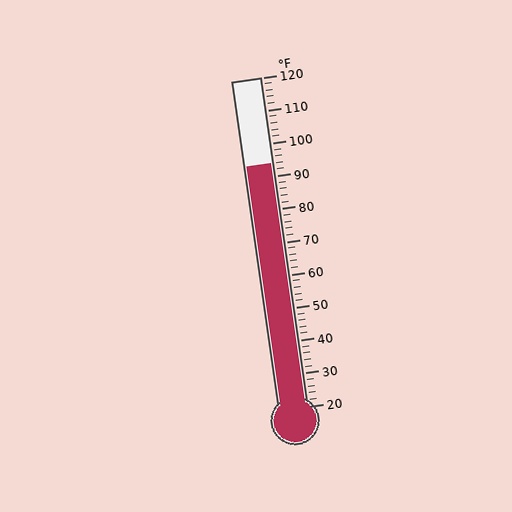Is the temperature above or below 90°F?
The temperature is above 90°F.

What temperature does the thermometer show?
The thermometer shows approximately 94°F.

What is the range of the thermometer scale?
The thermometer scale ranges from 20°F to 120°F.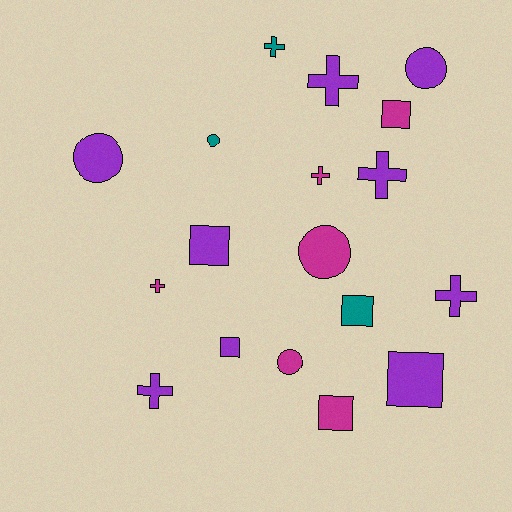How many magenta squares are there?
There are 2 magenta squares.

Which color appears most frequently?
Purple, with 9 objects.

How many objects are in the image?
There are 18 objects.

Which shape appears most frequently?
Cross, with 7 objects.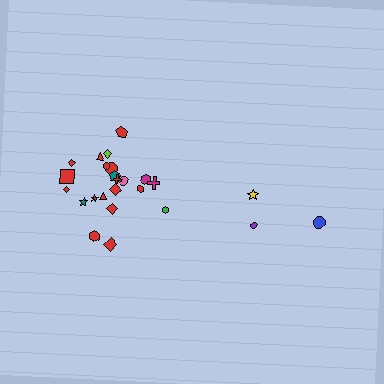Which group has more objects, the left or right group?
The left group.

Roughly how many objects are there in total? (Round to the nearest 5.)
Roughly 25 objects in total.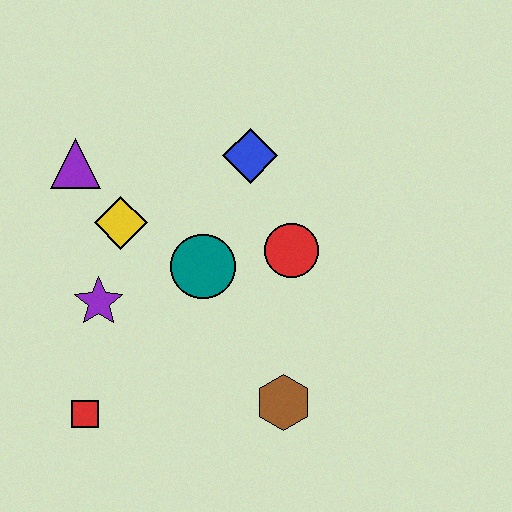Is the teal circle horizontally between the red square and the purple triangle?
No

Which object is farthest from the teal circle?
The red square is farthest from the teal circle.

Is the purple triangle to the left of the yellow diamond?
Yes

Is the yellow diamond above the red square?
Yes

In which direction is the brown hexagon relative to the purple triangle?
The brown hexagon is below the purple triangle.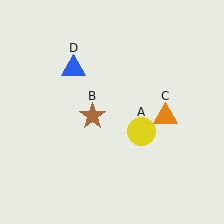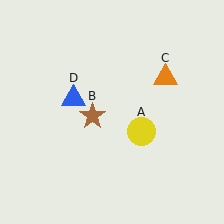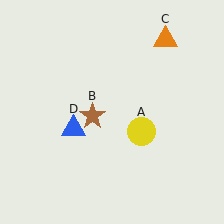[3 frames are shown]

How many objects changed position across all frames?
2 objects changed position: orange triangle (object C), blue triangle (object D).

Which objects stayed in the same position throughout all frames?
Yellow circle (object A) and brown star (object B) remained stationary.